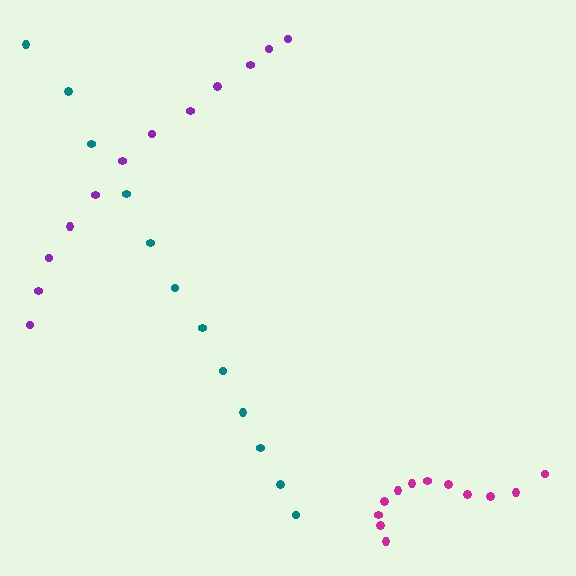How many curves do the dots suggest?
There are 3 distinct paths.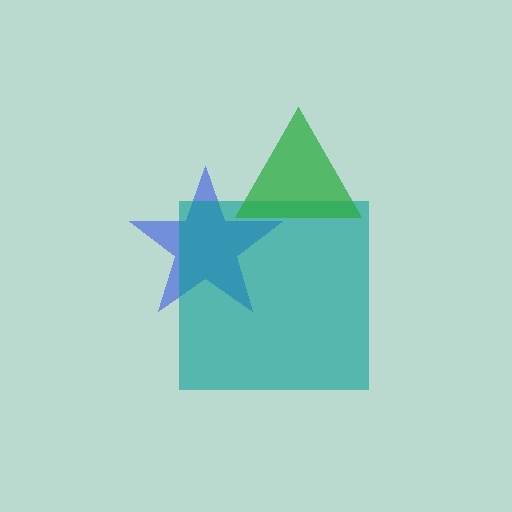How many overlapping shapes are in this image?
There are 3 overlapping shapes in the image.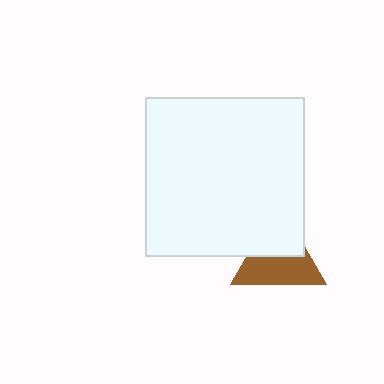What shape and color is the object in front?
The object in front is a white square.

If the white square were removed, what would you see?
You would see the complete brown triangle.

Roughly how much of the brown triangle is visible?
About half of it is visible (roughly 56%).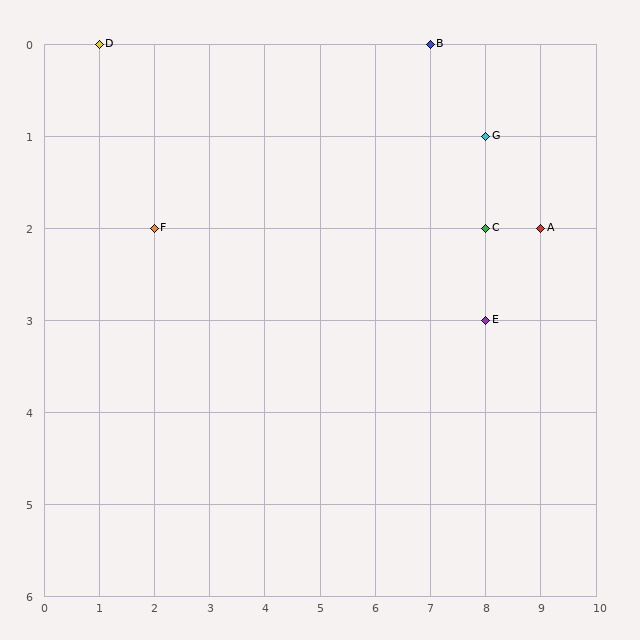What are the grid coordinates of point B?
Point B is at grid coordinates (7, 0).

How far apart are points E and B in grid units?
Points E and B are 1 column and 3 rows apart (about 3.2 grid units diagonally).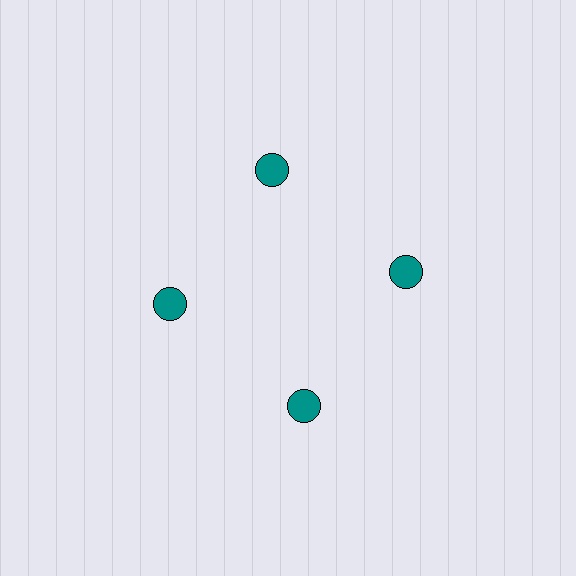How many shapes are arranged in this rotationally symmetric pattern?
There are 4 shapes, arranged in 4 groups of 1.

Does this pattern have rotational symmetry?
Yes, this pattern has 4-fold rotational symmetry. It looks the same after rotating 90 degrees around the center.